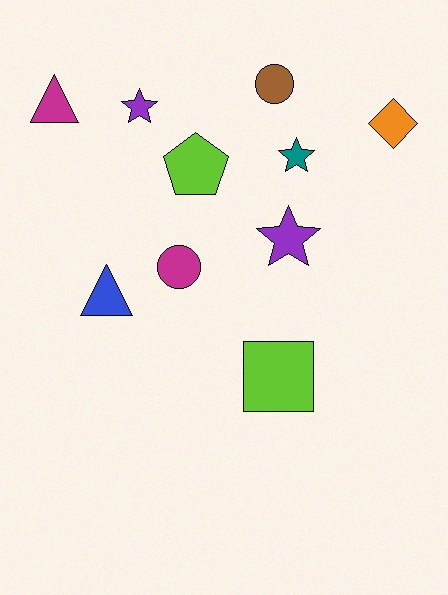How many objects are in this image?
There are 10 objects.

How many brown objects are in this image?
There is 1 brown object.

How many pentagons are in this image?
There is 1 pentagon.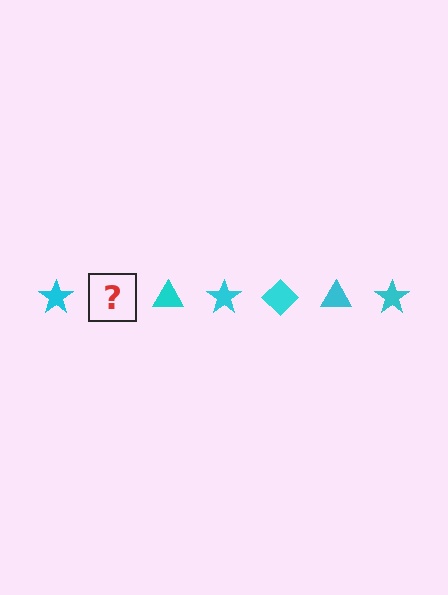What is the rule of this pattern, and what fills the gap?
The rule is that the pattern cycles through star, diamond, triangle shapes in cyan. The gap should be filled with a cyan diamond.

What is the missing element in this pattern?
The missing element is a cyan diamond.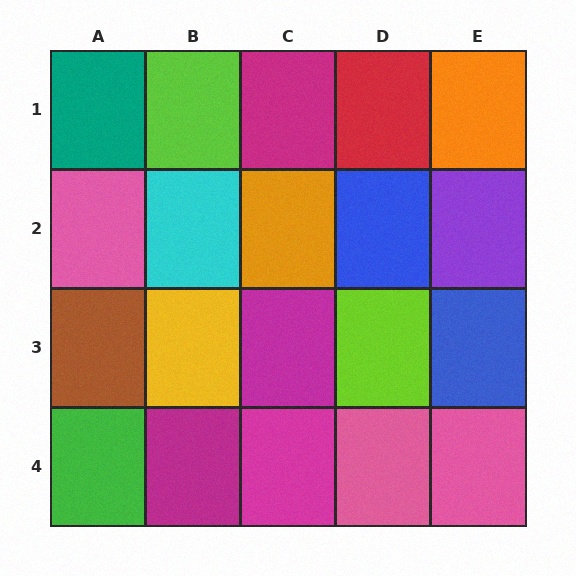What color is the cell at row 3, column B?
Yellow.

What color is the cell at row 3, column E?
Blue.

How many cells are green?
1 cell is green.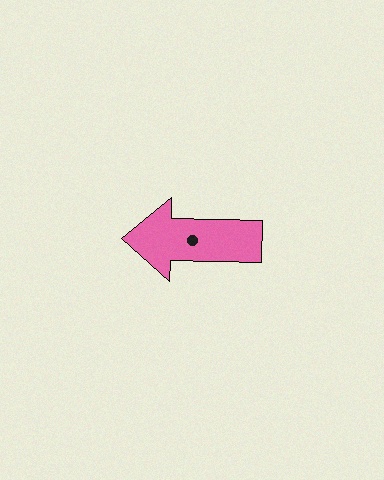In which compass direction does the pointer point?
West.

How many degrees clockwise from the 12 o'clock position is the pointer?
Approximately 271 degrees.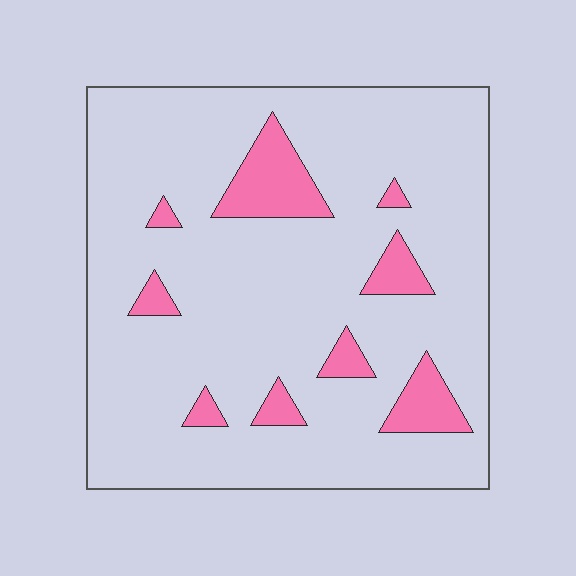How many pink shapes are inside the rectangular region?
9.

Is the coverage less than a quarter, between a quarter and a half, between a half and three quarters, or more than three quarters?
Less than a quarter.